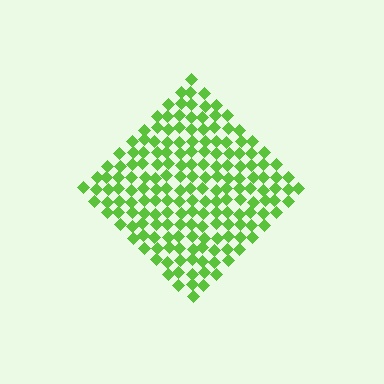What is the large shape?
The large shape is a diamond.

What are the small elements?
The small elements are diamonds.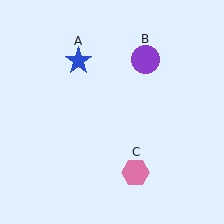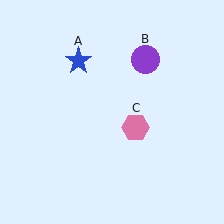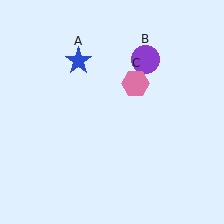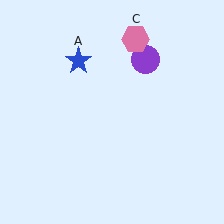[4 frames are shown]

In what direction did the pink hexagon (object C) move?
The pink hexagon (object C) moved up.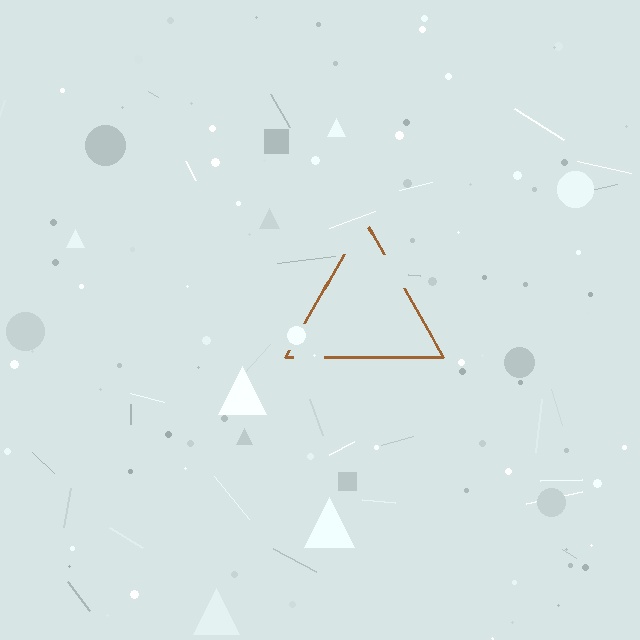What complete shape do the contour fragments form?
The contour fragments form a triangle.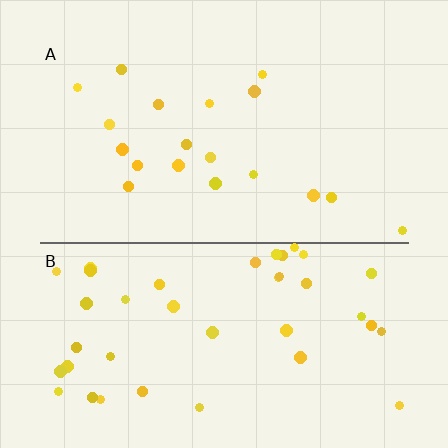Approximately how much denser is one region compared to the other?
Approximately 2.2× — region B over region A.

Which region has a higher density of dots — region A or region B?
B (the bottom).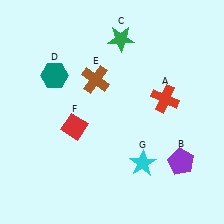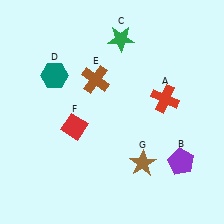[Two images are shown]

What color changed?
The star (G) changed from cyan in Image 1 to brown in Image 2.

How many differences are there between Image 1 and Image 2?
There is 1 difference between the two images.